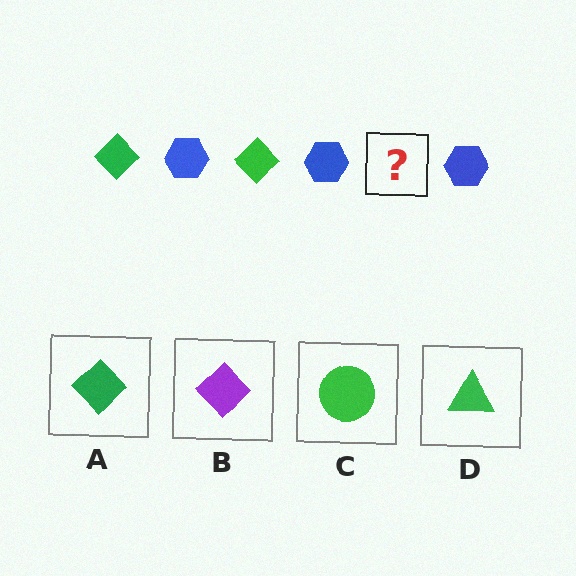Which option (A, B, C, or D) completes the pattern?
A.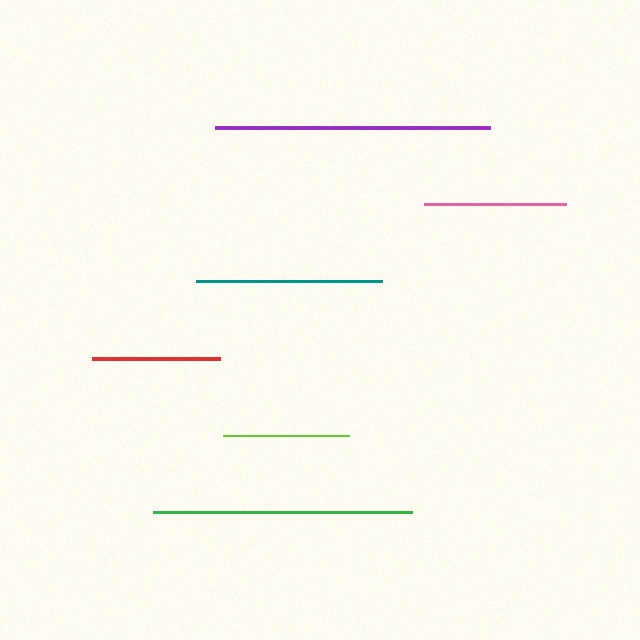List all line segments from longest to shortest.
From longest to shortest: purple, green, teal, pink, red, lime.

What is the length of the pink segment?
The pink segment is approximately 142 pixels long.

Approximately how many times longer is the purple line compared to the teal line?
The purple line is approximately 1.5 times the length of the teal line.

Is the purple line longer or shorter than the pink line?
The purple line is longer than the pink line.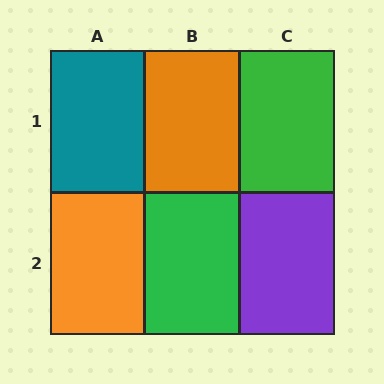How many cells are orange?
2 cells are orange.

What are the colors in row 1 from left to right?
Teal, orange, green.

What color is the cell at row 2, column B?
Green.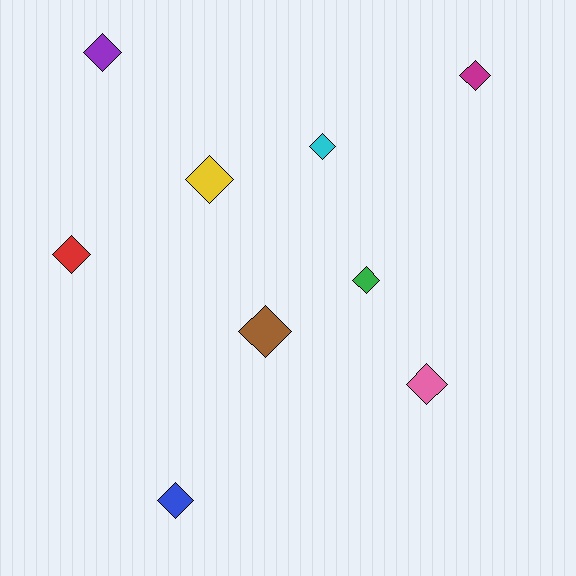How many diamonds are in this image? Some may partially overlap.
There are 9 diamonds.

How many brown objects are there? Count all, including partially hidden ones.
There is 1 brown object.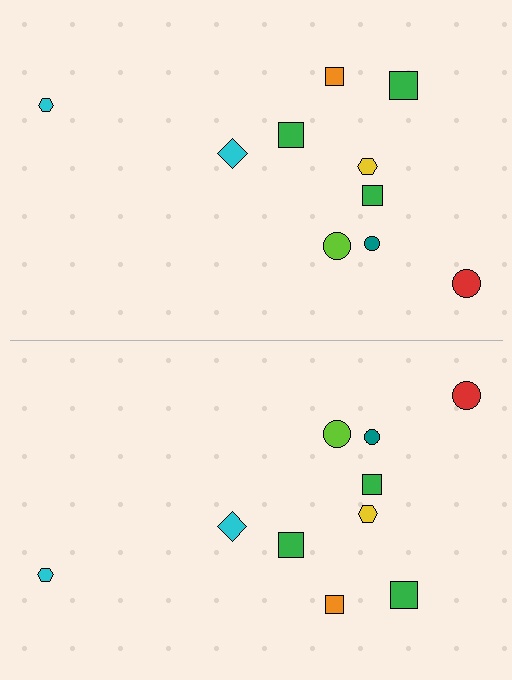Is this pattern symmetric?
Yes, this pattern has bilateral (reflection) symmetry.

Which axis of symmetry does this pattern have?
The pattern has a horizontal axis of symmetry running through the center of the image.